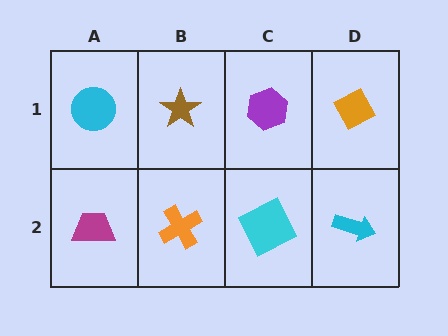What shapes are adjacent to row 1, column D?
A cyan arrow (row 2, column D), a purple hexagon (row 1, column C).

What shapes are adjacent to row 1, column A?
A magenta trapezoid (row 2, column A), a brown star (row 1, column B).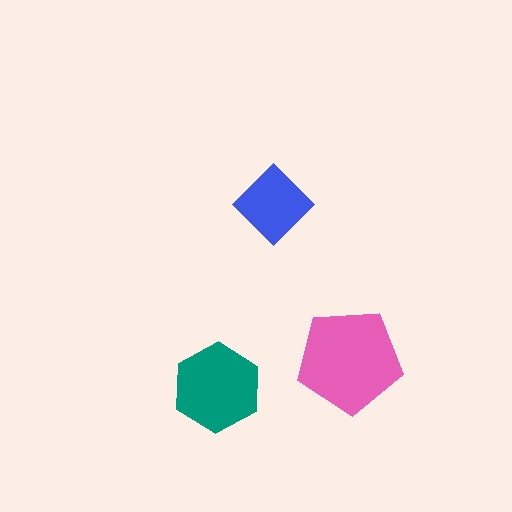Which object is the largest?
The pink pentagon.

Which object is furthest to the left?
The teal hexagon is leftmost.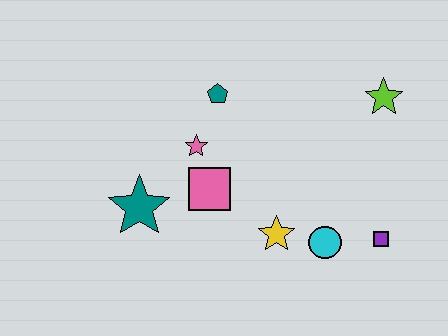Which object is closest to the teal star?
The pink square is closest to the teal star.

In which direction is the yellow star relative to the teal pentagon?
The yellow star is below the teal pentagon.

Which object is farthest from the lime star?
The teal star is farthest from the lime star.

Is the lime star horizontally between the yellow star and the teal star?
No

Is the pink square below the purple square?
No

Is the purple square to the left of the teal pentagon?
No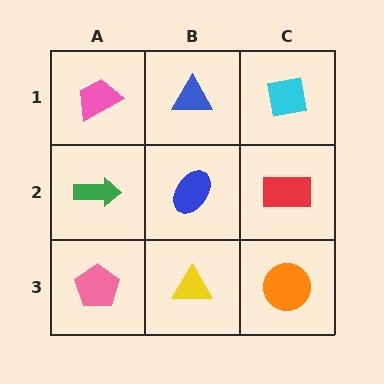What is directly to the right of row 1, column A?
A blue triangle.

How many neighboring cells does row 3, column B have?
3.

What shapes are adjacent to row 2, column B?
A blue triangle (row 1, column B), a yellow triangle (row 3, column B), a green arrow (row 2, column A), a red rectangle (row 2, column C).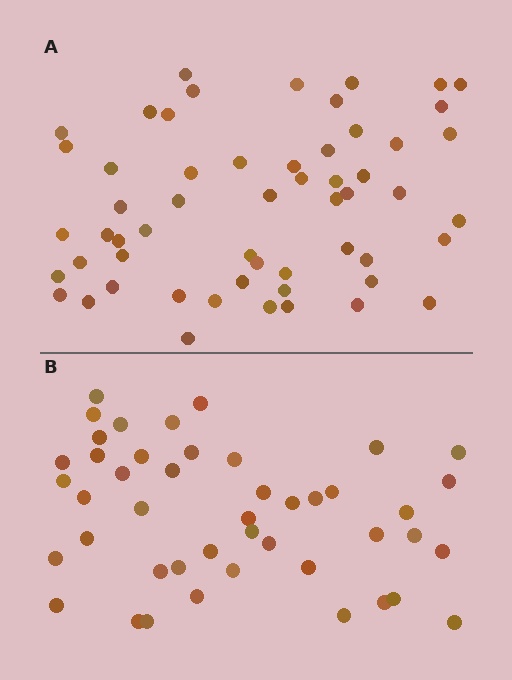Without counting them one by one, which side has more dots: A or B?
Region A (the top region) has more dots.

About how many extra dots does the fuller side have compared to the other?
Region A has roughly 12 or so more dots than region B.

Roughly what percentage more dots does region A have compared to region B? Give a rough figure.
About 25% more.